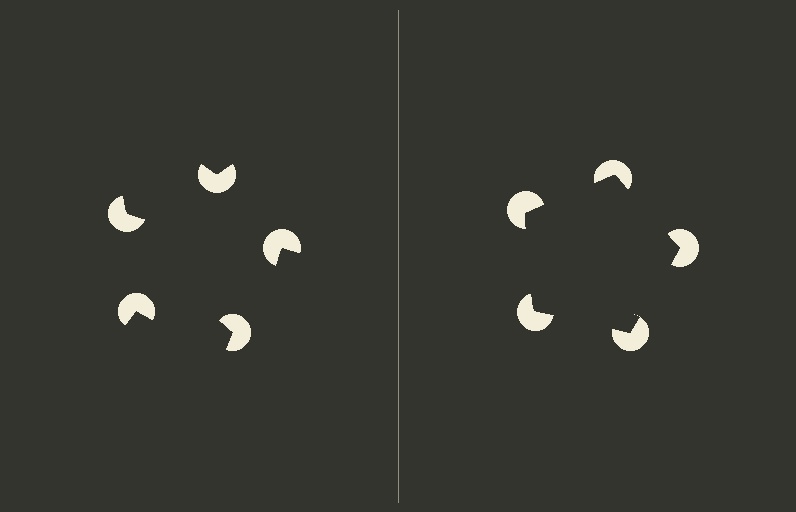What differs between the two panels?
The pac-man discs are positioned identically on both sides; only the wedge orientations differ. On the right they align to a pentagon; on the left they are misaligned.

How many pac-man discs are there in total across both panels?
10 — 5 on each side.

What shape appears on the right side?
An illusory pentagon.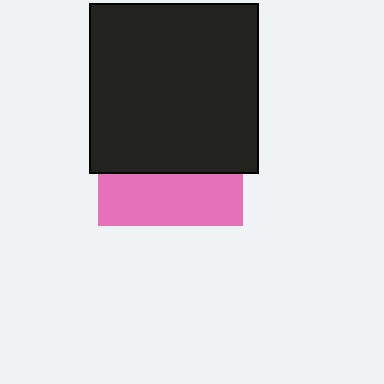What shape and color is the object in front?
The object in front is a black square.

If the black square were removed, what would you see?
You would see the complete pink square.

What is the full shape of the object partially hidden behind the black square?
The partially hidden object is a pink square.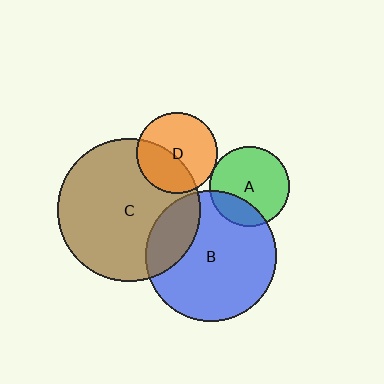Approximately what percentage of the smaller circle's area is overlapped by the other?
Approximately 40%.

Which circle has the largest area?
Circle C (brown).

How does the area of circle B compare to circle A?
Approximately 2.7 times.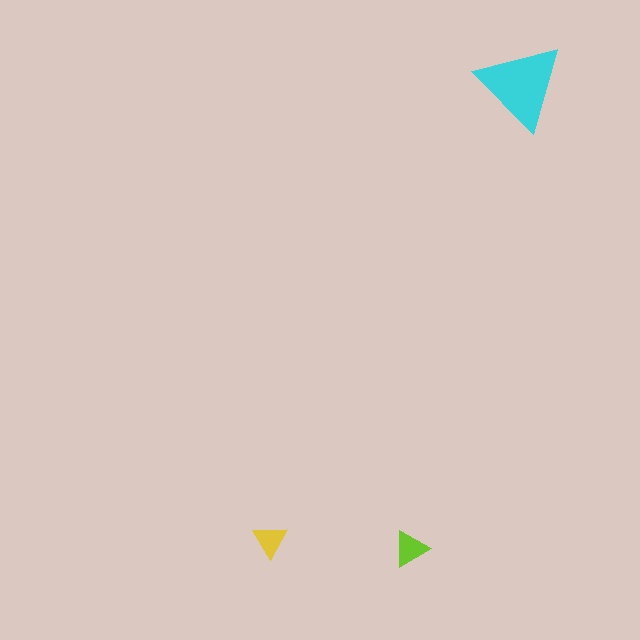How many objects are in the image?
There are 3 objects in the image.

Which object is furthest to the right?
The cyan triangle is rightmost.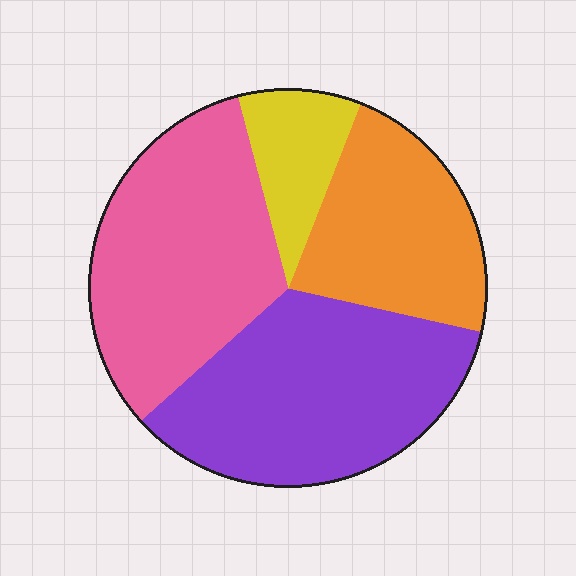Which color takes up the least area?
Yellow, at roughly 10%.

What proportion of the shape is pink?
Pink covers 33% of the shape.